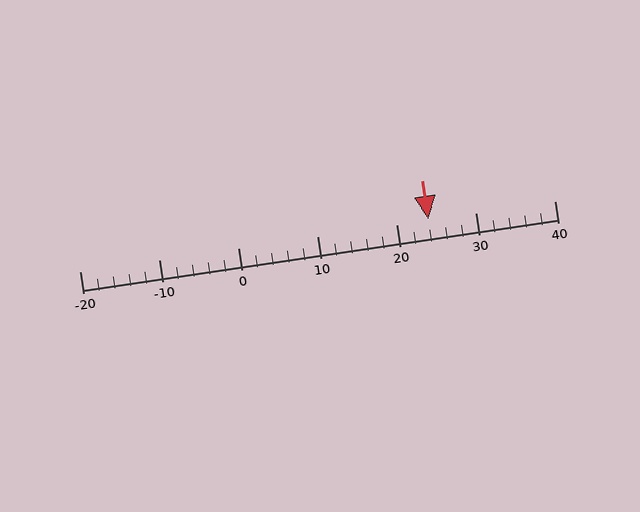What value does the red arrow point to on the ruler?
The red arrow points to approximately 24.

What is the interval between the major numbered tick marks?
The major tick marks are spaced 10 units apart.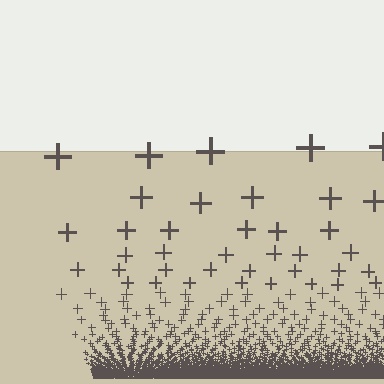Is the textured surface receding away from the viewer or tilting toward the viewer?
The surface appears to tilt toward the viewer. Texture elements get larger and sparser toward the top.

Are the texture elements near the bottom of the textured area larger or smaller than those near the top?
Smaller. The gradient is inverted — elements near the bottom are smaller and denser.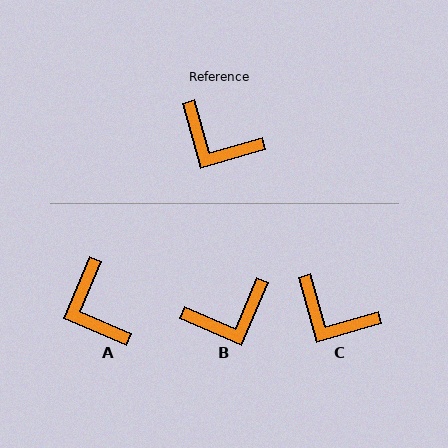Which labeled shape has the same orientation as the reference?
C.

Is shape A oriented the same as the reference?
No, it is off by about 39 degrees.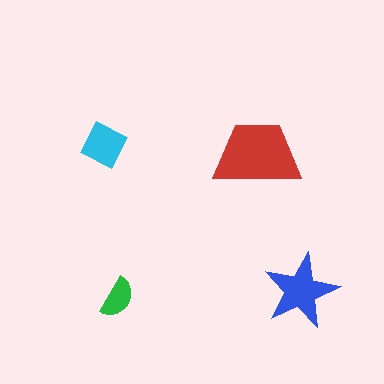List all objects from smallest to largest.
The green semicircle, the cyan diamond, the blue star, the red trapezoid.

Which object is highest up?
The cyan diamond is topmost.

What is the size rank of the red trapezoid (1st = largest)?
1st.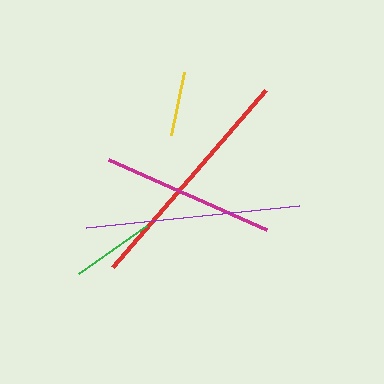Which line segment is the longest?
The red line is the longest at approximately 234 pixels.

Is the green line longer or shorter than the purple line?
The purple line is longer than the green line.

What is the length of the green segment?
The green segment is approximately 84 pixels long.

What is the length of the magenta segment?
The magenta segment is approximately 173 pixels long.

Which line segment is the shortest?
The yellow line is the shortest at approximately 64 pixels.